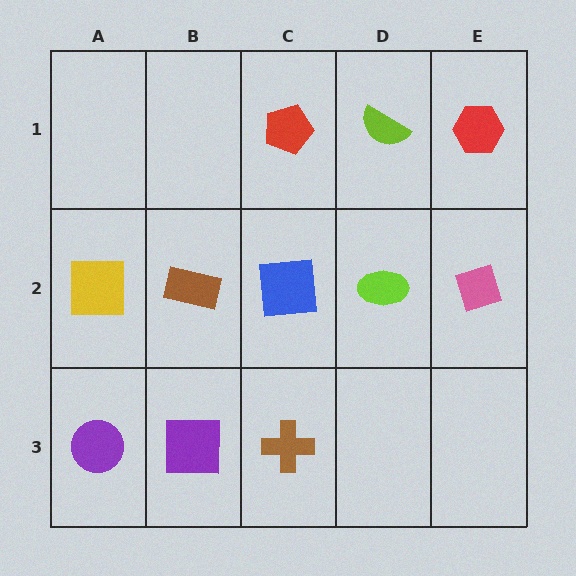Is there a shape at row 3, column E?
No, that cell is empty.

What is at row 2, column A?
A yellow square.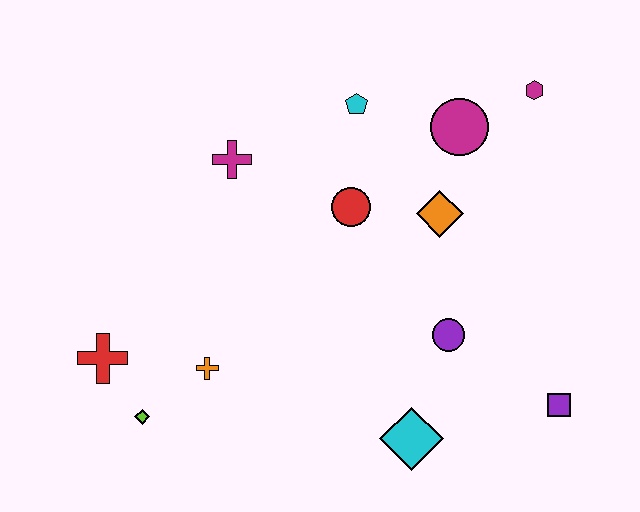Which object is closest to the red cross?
The lime diamond is closest to the red cross.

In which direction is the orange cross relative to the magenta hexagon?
The orange cross is to the left of the magenta hexagon.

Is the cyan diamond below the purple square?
Yes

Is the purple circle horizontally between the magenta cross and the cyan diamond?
No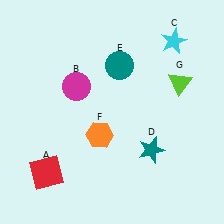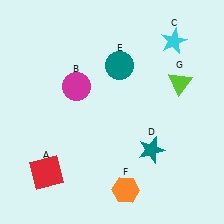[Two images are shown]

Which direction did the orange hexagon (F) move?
The orange hexagon (F) moved down.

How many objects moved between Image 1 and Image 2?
1 object moved between the two images.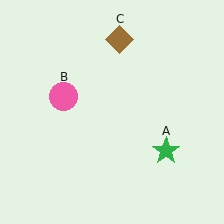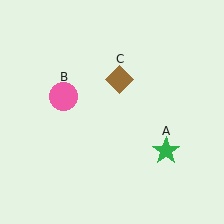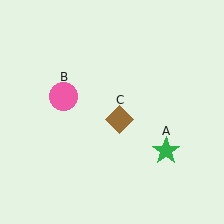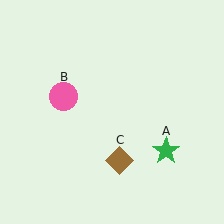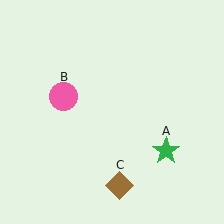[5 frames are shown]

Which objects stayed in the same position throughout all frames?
Green star (object A) and pink circle (object B) remained stationary.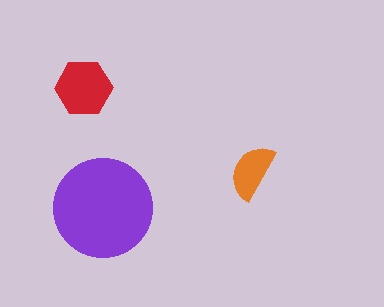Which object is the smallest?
The orange semicircle.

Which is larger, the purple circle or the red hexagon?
The purple circle.